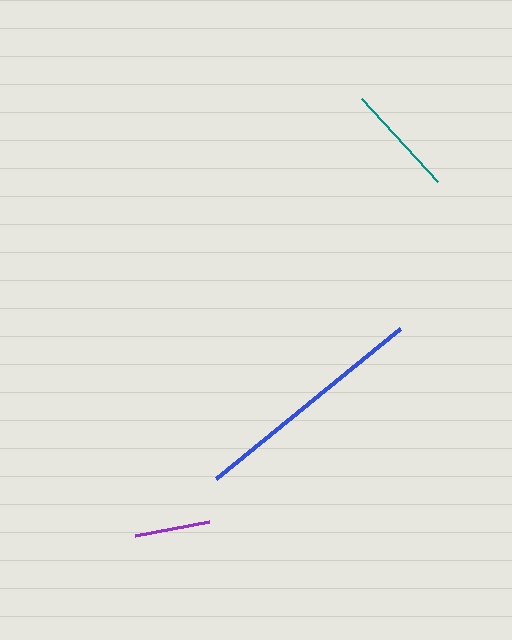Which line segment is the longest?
The blue line is the longest at approximately 237 pixels.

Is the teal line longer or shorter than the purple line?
The teal line is longer than the purple line.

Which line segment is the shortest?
The purple line is the shortest at approximately 75 pixels.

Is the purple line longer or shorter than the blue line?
The blue line is longer than the purple line.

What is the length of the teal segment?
The teal segment is approximately 112 pixels long.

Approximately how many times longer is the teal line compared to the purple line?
The teal line is approximately 1.5 times the length of the purple line.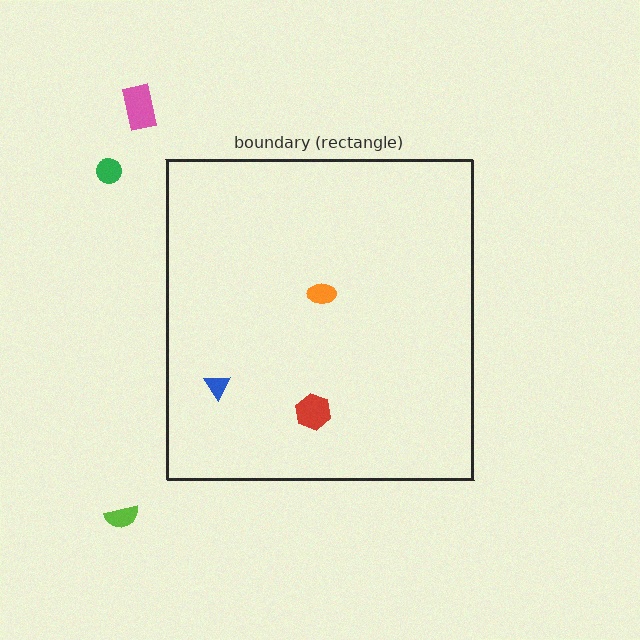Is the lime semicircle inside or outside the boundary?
Outside.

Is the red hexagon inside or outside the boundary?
Inside.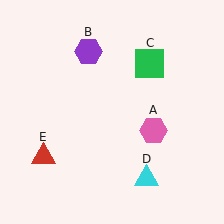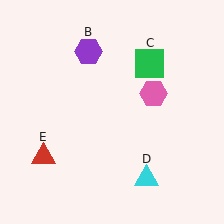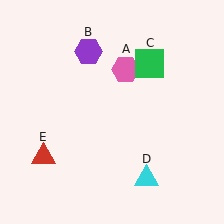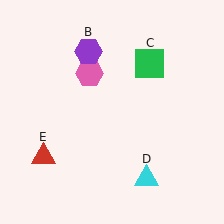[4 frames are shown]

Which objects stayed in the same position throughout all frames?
Purple hexagon (object B) and green square (object C) and cyan triangle (object D) and red triangle (object E) remained stationary.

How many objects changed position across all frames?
1 object changed position: pink hexagon (object A).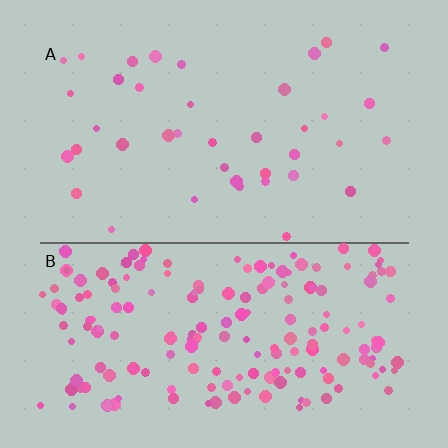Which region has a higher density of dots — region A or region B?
B (the bottom).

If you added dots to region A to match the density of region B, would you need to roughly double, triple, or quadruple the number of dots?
Approximately quadruple.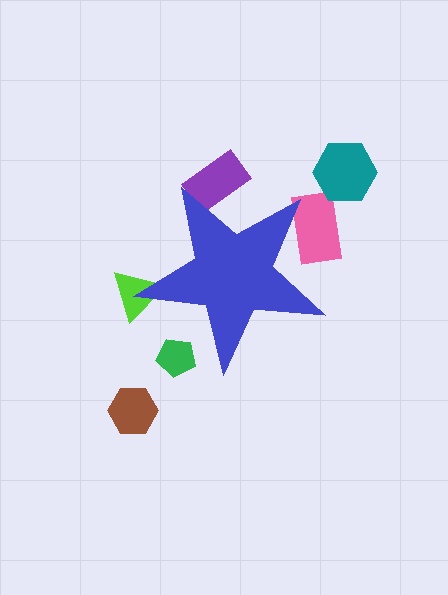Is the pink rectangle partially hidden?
Yes, the pink rectangle is partially hidden behind the blue star.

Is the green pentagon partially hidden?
Yes, the green pentagon is partially hidden behind the blue star.